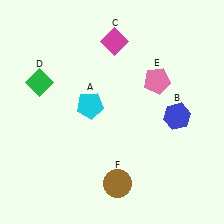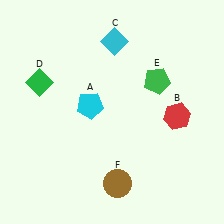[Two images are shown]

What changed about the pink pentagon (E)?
In Image 1, E is pink. In Image 2, it changed to green.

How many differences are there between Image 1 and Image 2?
There are 3 differences between the two images.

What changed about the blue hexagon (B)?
In Image 1, B is blue. In Image 2, it changed to red.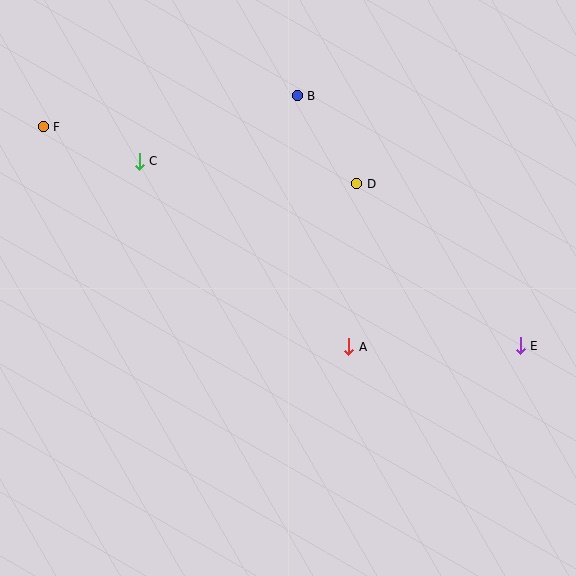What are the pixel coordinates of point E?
Point E is at (520, 346).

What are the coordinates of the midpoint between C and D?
The midpoint between C and D is at (248, 173).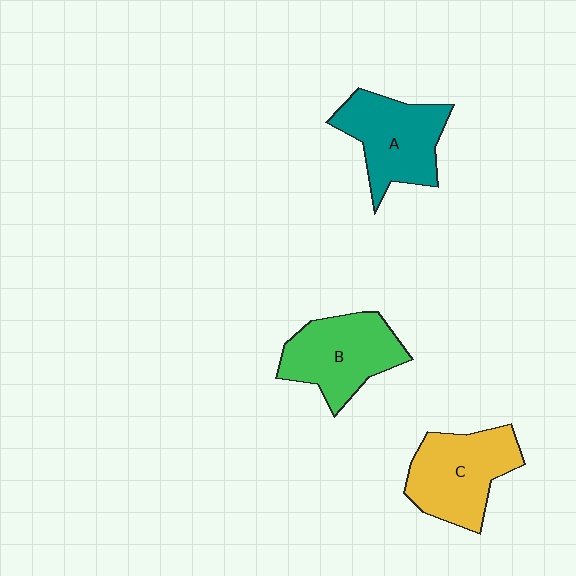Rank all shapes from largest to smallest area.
From largest to smallest: C (yellow), A (teal), B (green).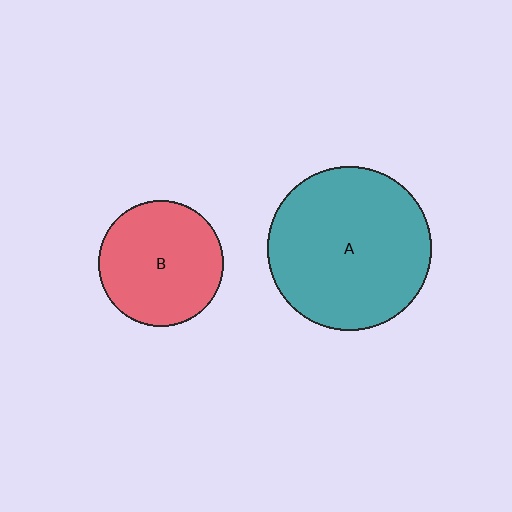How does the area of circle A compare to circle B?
Approximately 1.7 times.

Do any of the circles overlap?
No, none of the circles overlap.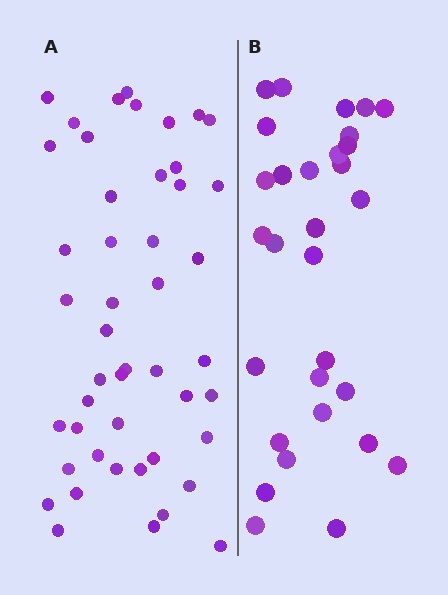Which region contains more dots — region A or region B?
Region A (the left region) has more dots.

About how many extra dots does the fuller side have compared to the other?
Region A has approximately 15 more dots than region B.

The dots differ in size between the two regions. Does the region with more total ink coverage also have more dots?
No. Region B has more total ink coverage because its dots are larger, but region A actually contains more individual dots. Total area can be misleading — the number of items is what matters here.